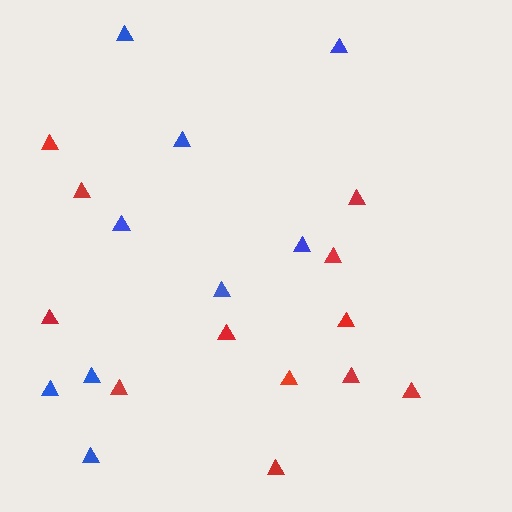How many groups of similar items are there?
There are 2 groups: one group of red triangles (12) and one group of blue triangles (9).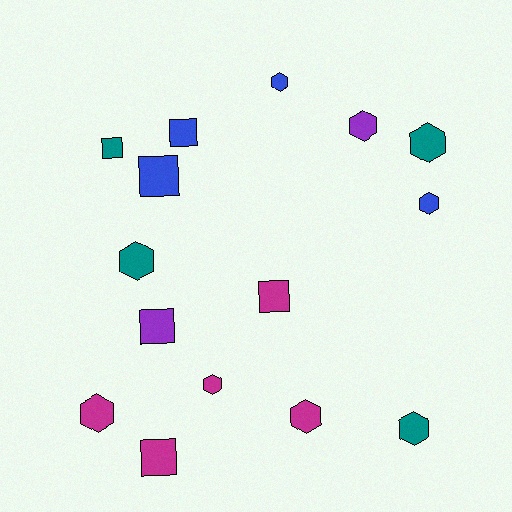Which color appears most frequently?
Magenta, with 5 objects.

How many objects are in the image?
There are 15 objects.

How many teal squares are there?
There is 1 teal square.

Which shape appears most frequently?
Hexagon, with 9 objects.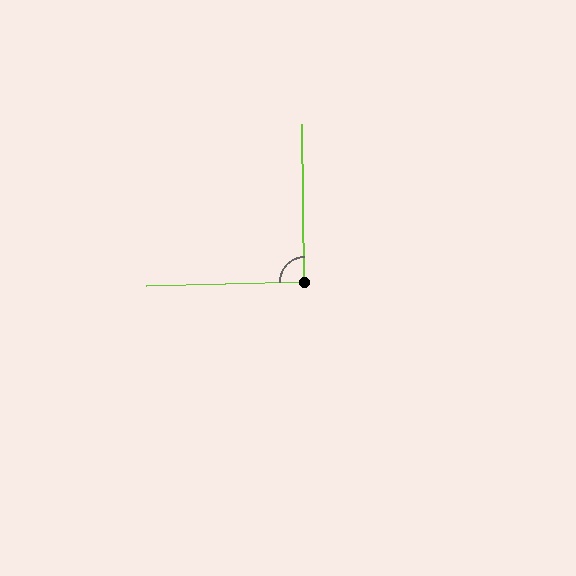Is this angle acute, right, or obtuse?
It is approximately a right angle.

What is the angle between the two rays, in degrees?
Approximately 91 degrees.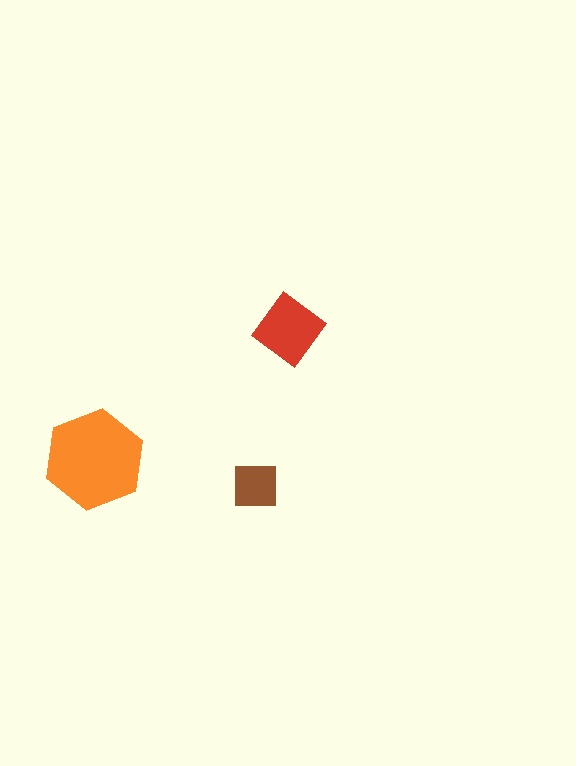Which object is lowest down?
The brown square is bottommost.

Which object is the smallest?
The brown square.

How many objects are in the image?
There are 3 objects in the image.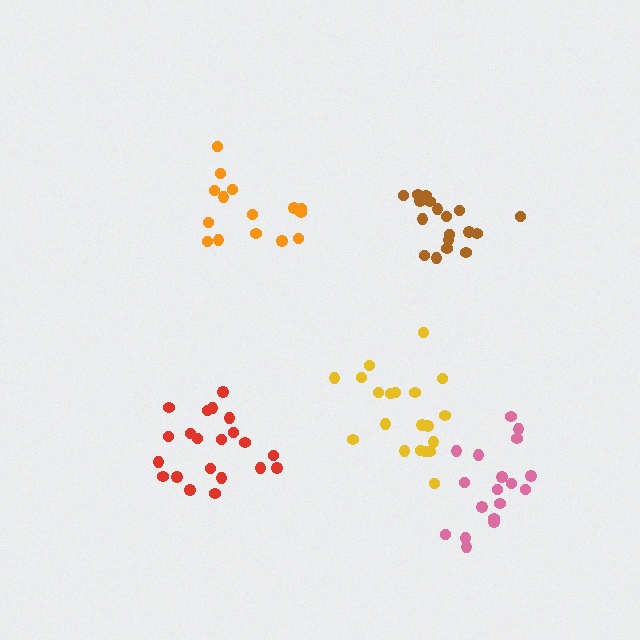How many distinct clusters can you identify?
There are 5 distinct clusters.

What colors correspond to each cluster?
The clusters are colored: red, orange, pink, brown, yellow.